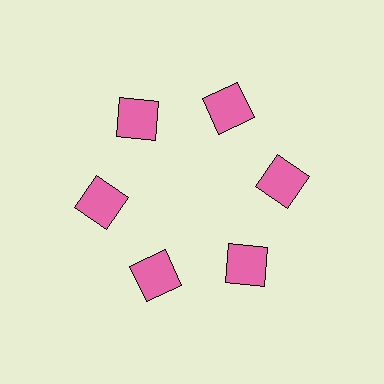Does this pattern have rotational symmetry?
Yes, this pattern has 6-fold rotational symmetry. It looks the same after rotating 60 degrees around the center.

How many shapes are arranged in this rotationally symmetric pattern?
There are 6 shapes, arranged in 6 groups of 1.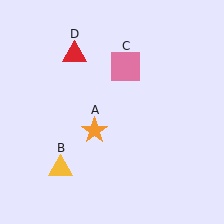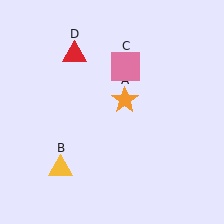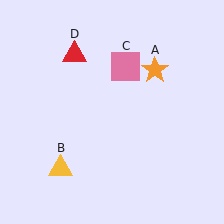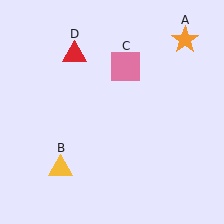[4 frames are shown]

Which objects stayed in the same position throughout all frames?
Yellow triangle (object B) and pink square (object C) and red triangle (object D) remained stationary.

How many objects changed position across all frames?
1 object changed position: orange star (object A).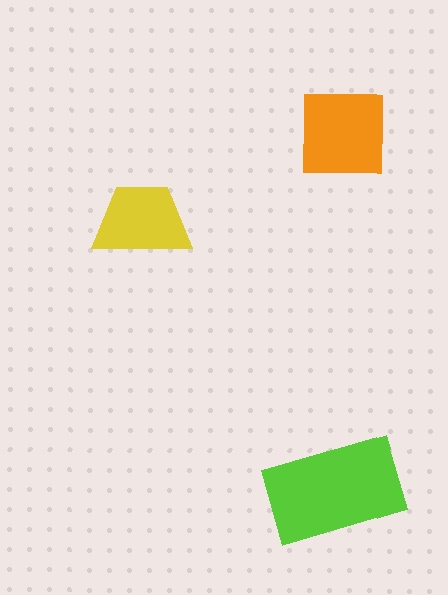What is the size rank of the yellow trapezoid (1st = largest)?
3rd.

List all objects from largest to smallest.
The lime rectangle, the orange square, the yellow trapezoid.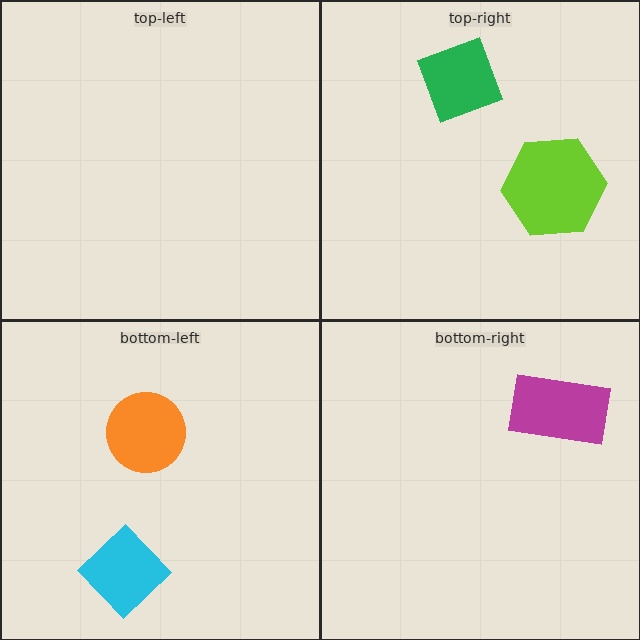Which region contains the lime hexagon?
The top-right region.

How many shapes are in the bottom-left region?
2.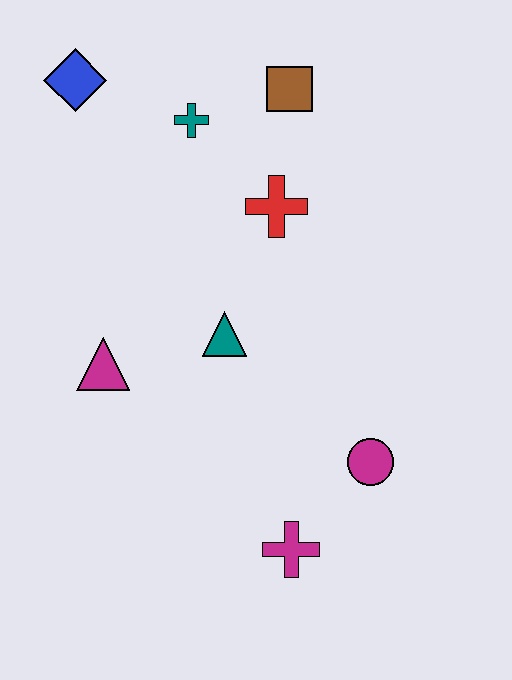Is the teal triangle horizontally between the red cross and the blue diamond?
Yes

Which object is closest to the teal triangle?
The magenta triangle is closest to the teal triangle.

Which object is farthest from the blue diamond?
The magenta cross is farthest from the blue diamond.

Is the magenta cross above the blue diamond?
No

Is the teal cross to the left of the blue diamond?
No